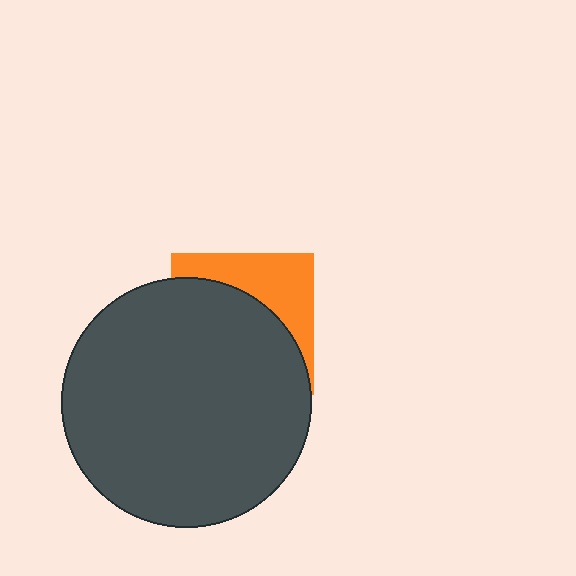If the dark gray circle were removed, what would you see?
You would see the complete orange square.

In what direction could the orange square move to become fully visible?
The orange square could move up. That would shift it out from behind the dark gray circle entirely.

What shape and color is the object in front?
The object in front is a dark gray circle.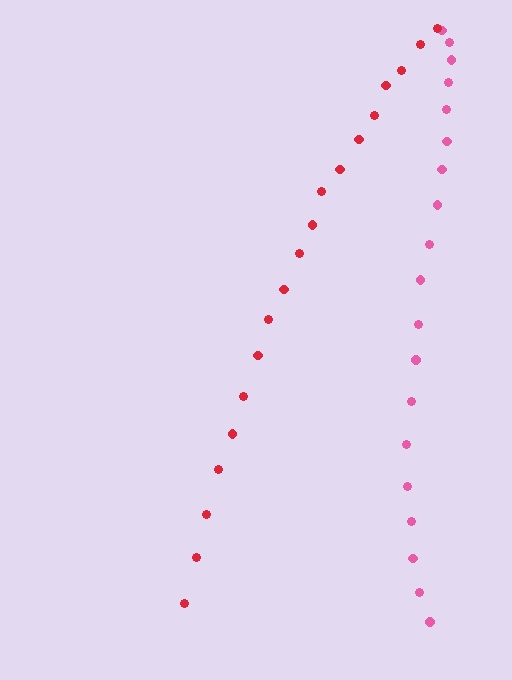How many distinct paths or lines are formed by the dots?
There are 2 distinct paths.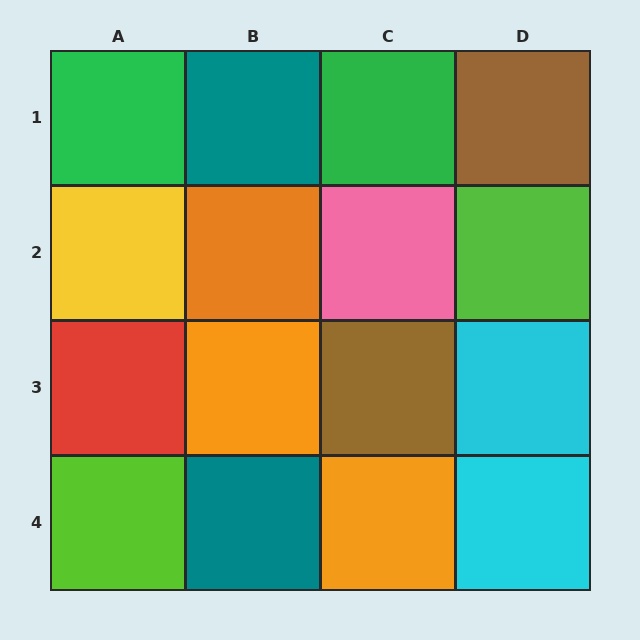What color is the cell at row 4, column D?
Cyan.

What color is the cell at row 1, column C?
Green.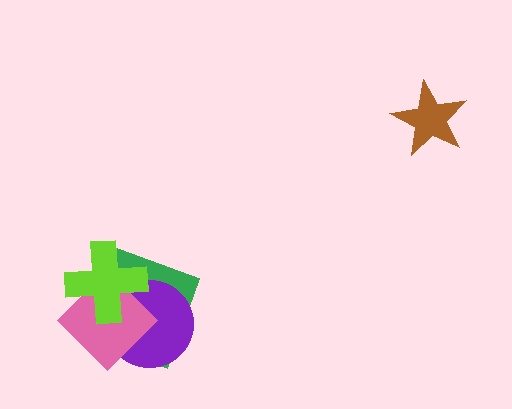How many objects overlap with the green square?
3 objects overlap with the green square.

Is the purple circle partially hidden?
Yes, it is partially covered by another shape.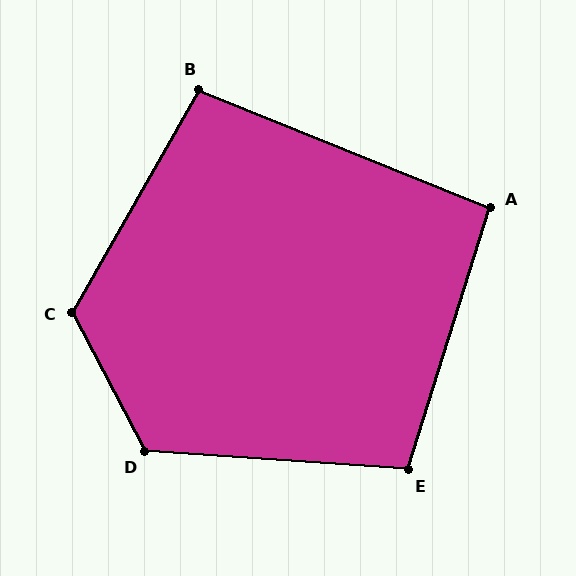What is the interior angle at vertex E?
Approximately 104 degrees (obtuse).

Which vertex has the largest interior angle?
C, at approximately 123 degrees.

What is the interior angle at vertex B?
Approximately 98 degrees (obtuse).